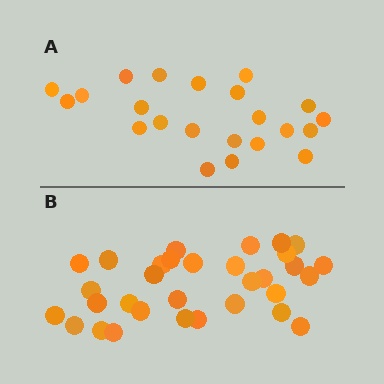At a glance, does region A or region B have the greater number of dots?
Region B (the bottom region) has more dots.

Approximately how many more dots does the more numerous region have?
Region B has roughly 10 or so more dots than region A.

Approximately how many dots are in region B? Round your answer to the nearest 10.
About 30 dots. (The exact count is 32, which rounds to 30.)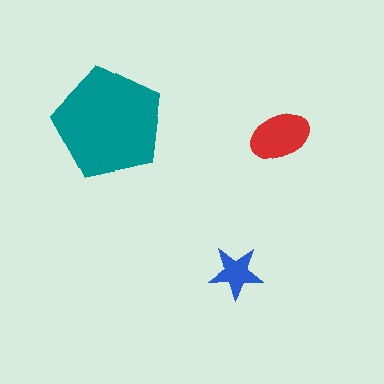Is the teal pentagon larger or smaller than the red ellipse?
Larger.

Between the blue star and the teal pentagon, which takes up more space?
The teal pentagon.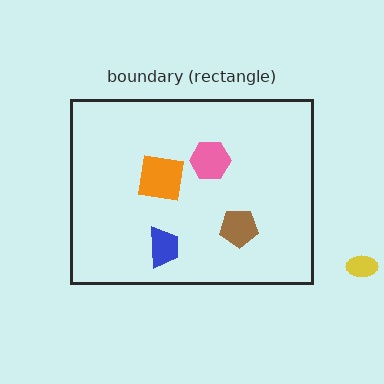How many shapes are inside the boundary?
4 inside, 1 outside.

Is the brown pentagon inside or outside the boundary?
Inside.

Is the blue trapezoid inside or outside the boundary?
Inside.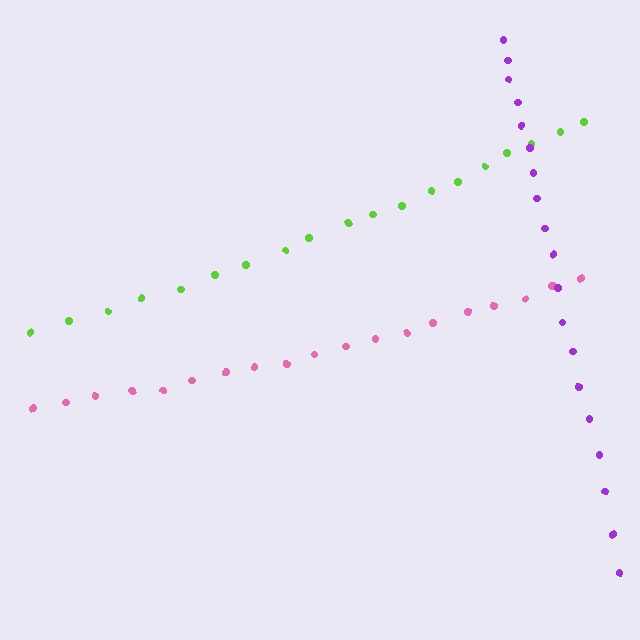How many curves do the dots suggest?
There are 3 distinct paths.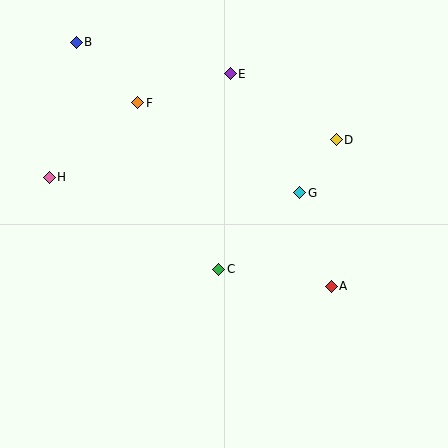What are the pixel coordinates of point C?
Point C is at (219, 269).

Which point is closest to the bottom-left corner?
Point H is closest to the bottom-left corner.